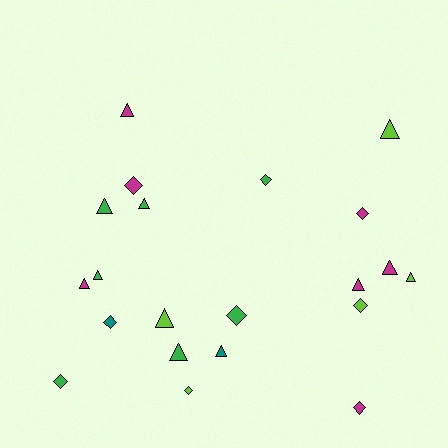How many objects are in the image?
There are 21 objects.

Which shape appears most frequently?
Triangle, with 12 objects.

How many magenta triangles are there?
There are 4 magenta triangles.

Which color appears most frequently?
Magenta, with 7 objects.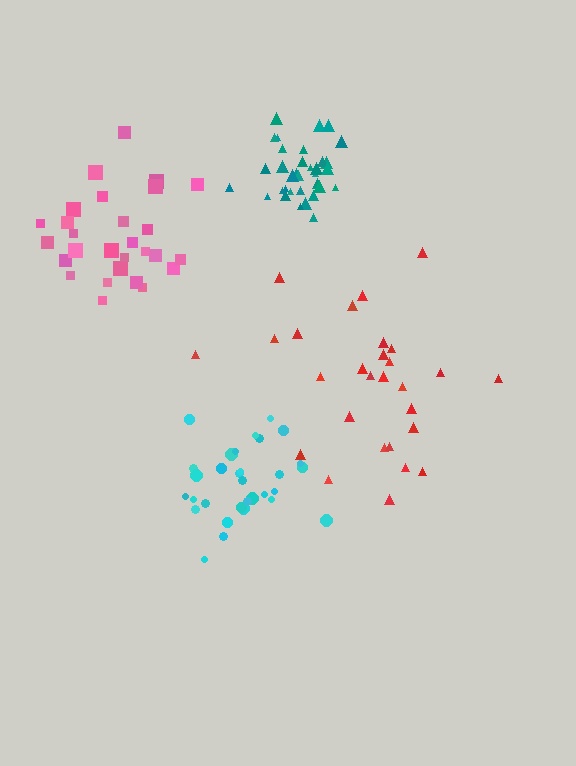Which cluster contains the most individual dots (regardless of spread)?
Teal (35).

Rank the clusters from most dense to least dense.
teal, cyan, pink, red.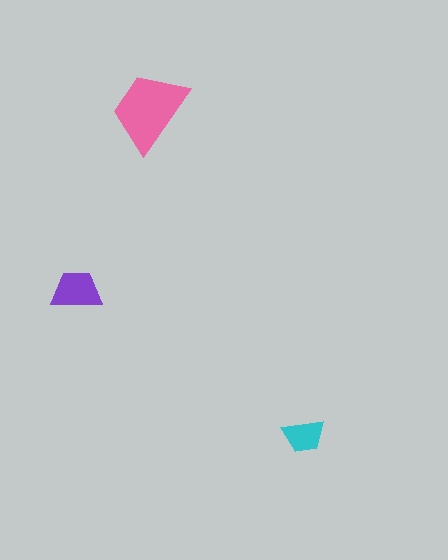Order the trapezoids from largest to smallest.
the pink one, the purple one, the cyan one.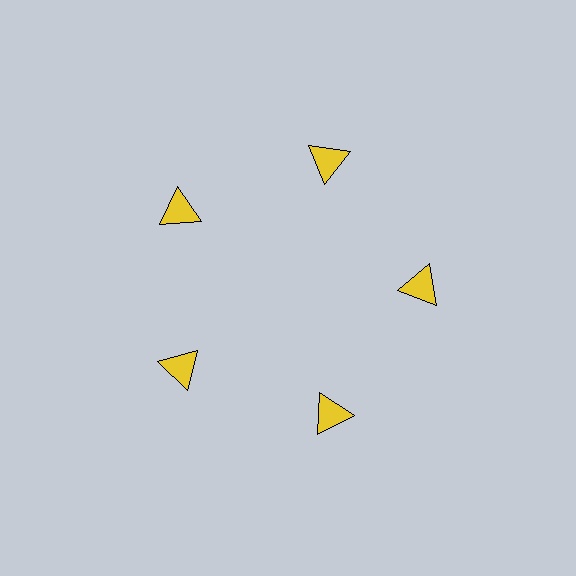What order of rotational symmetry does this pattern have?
This pattern has 5-fold rotational symmetry.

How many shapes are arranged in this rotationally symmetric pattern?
There are 5 shapes, arranged in 5 groups of 1.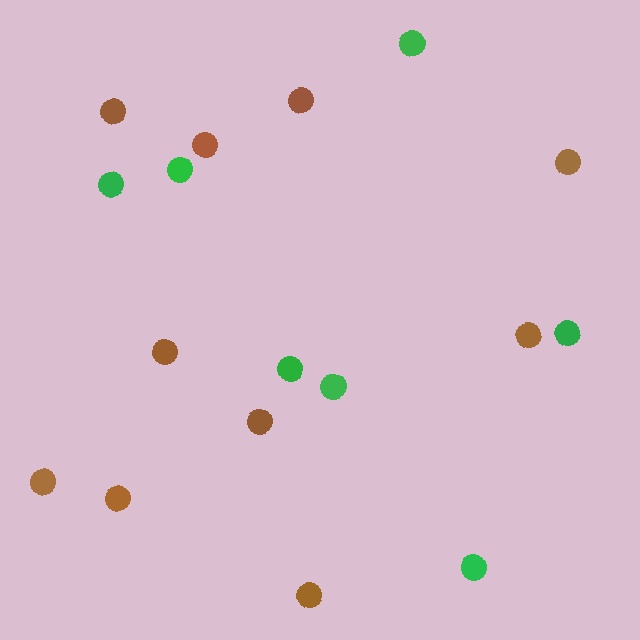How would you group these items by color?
There are 2 groups: one group of brown circles (10) and one group of green circles (7).